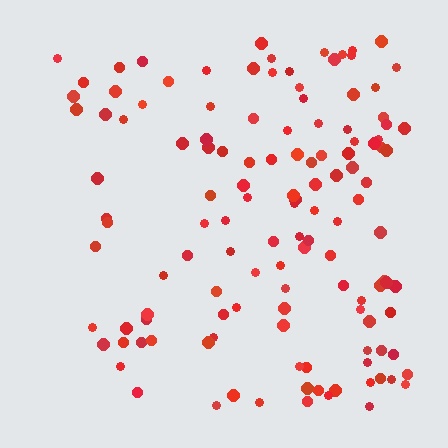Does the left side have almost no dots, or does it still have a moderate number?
Still a moderate number, just noticeably fewer than the right.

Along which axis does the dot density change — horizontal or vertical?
Horizontal.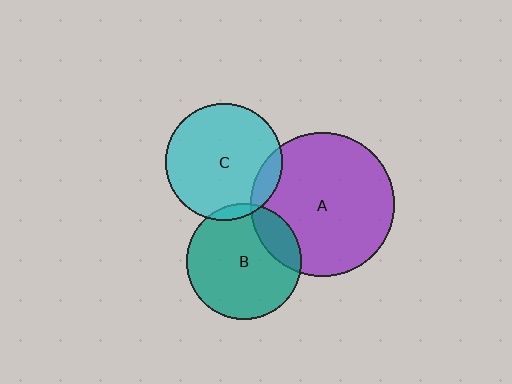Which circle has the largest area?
Circle A (purple).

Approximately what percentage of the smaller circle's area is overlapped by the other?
Approximately 20%.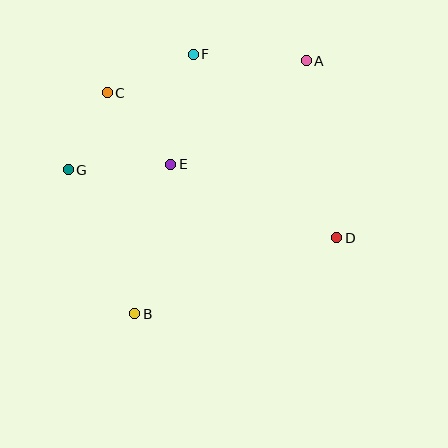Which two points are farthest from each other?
Points A and B are farthest from each other.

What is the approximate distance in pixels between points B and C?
The distance between B and C is approximately 223 pixels.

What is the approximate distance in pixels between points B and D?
The distance between B and D is approximately 216 pixels.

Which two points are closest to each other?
Points C and G are closest to each other.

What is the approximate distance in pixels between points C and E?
The distance between C and E is approximately 96 pixels.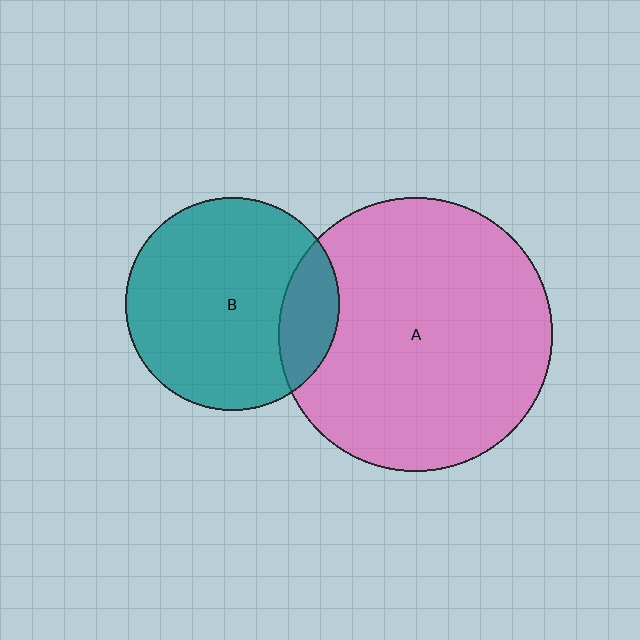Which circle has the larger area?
Circle A (pink).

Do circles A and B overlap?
Yes.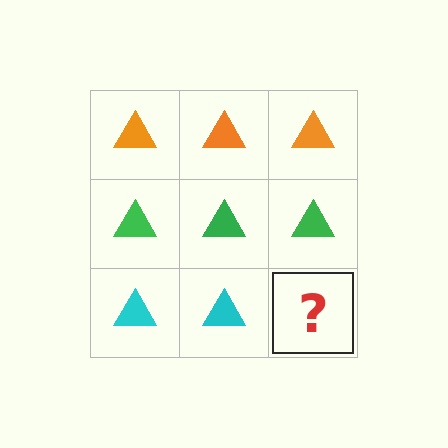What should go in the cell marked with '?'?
The missing cell should contain a cyan triangle.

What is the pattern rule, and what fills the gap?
The rule is that each row has a consistent color. The gap should be filled with a cyan triangle.